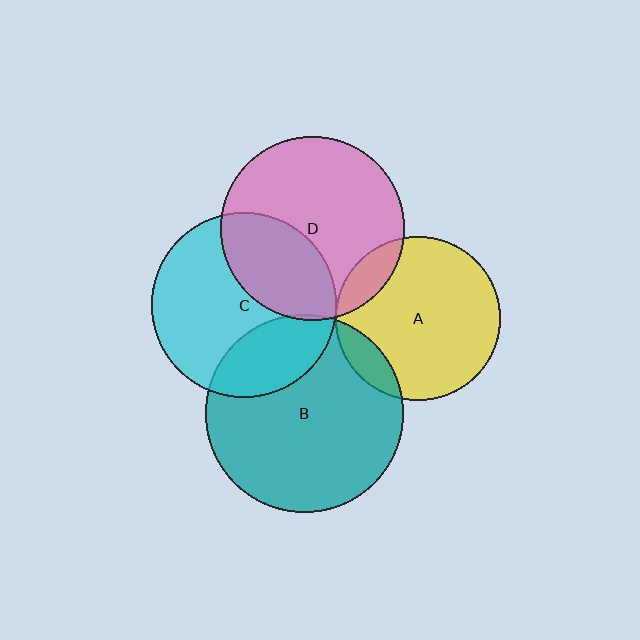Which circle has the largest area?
Circle B (teal).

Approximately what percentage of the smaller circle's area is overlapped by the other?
Approximately 10%.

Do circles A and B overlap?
Yes.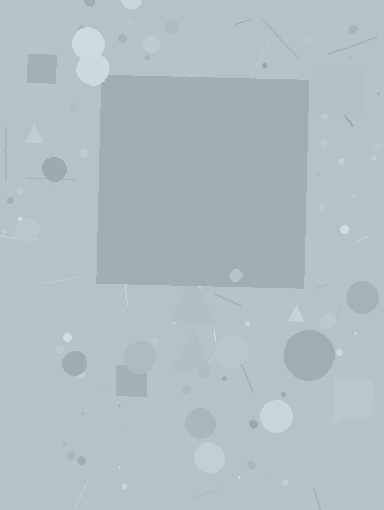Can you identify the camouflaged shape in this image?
The camouflaged shape is a square.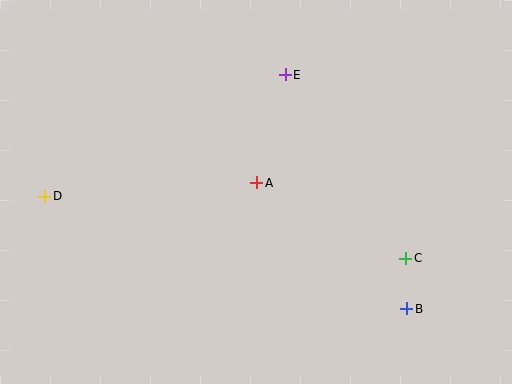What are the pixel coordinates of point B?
Point B is at (407, 309).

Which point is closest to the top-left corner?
Point D is closest to the top-left corner.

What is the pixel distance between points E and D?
The distance between E and D is 269 pixels.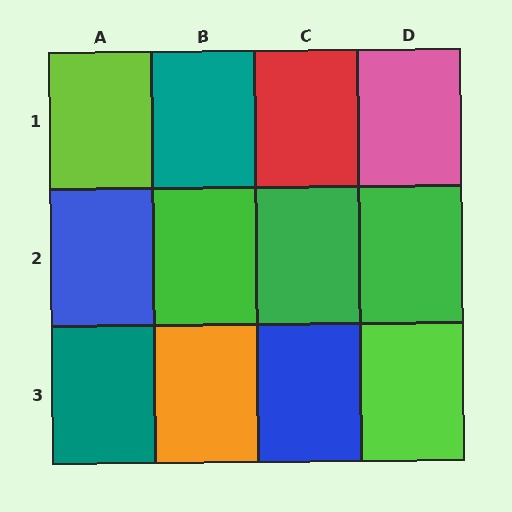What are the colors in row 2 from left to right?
Blue, green, green, green.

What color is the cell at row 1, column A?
Lime.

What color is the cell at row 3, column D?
Lime.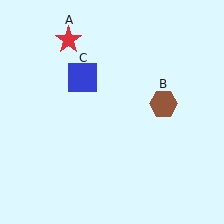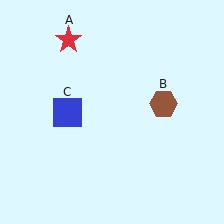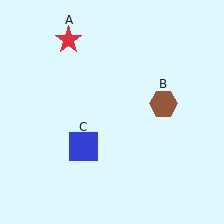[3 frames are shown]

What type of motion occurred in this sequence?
The blue square (object C) rotated counterclockwise around the center of the scene.